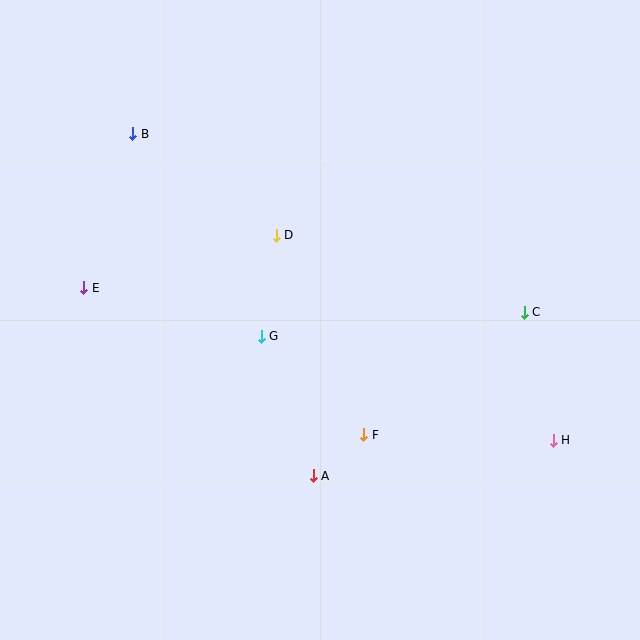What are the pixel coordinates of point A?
Point A is at (313, 476).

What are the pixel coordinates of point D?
Point D is at (276, 235).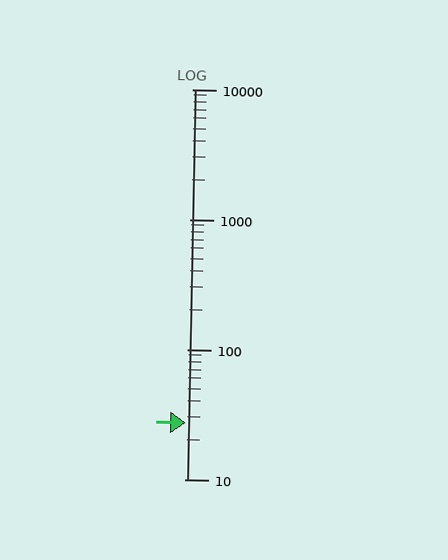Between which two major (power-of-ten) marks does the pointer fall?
The pointer is between 10 and 100.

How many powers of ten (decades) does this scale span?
The scale spans 3 decades, from 10 to 10000.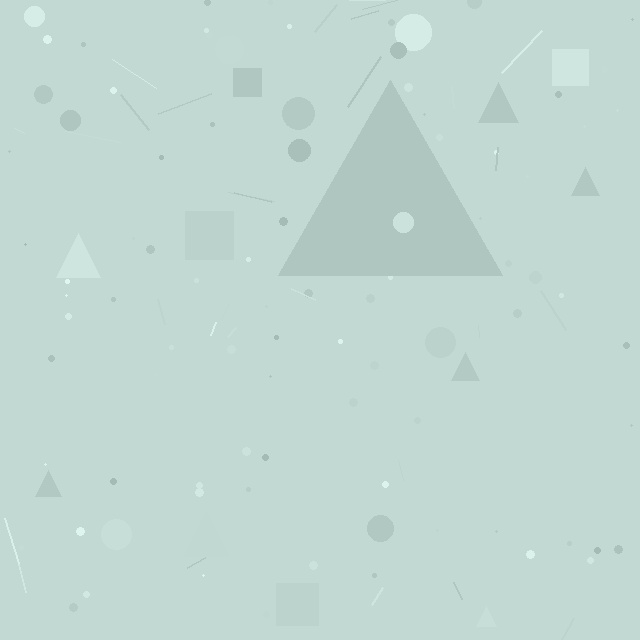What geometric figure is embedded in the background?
A triangle is embedded in the background.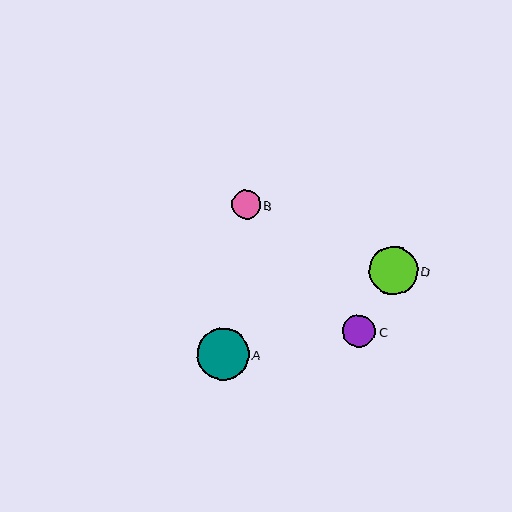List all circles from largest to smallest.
From largest to smallest: A, D, C, B.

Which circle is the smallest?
Circle B is the smallest with a size of approximately 29 pixels.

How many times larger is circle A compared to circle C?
Circle A is approximately 1.6 times the size of circle C.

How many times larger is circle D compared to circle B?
Circle D is approximately 1.7 times the size of circle B.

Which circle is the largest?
Circle A is the largest with a size of approximately 52 pixels.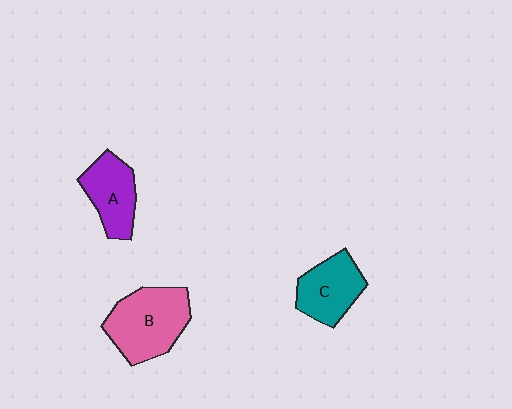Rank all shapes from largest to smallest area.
From largest to smallest: B (pink), C (teal), A (purple).